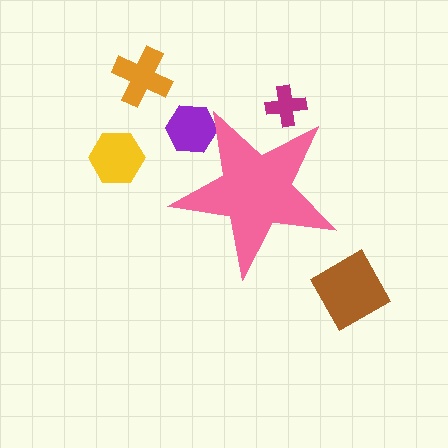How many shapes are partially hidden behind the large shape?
2 shapes are partially hidden.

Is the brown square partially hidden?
No, the brown square is fully visible.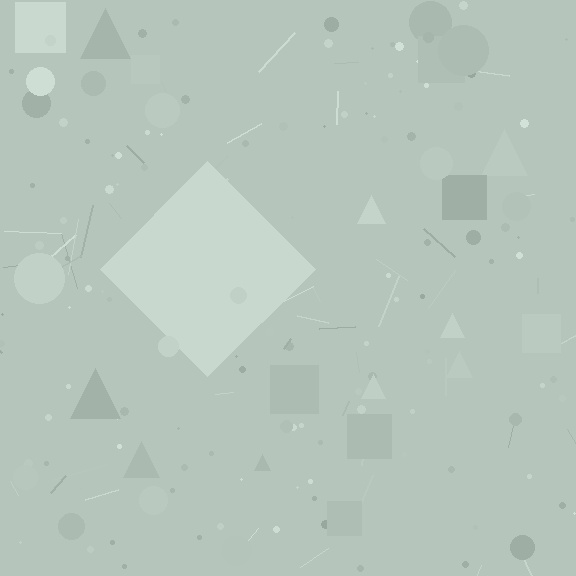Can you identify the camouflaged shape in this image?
The camouflaged shape is a diamond.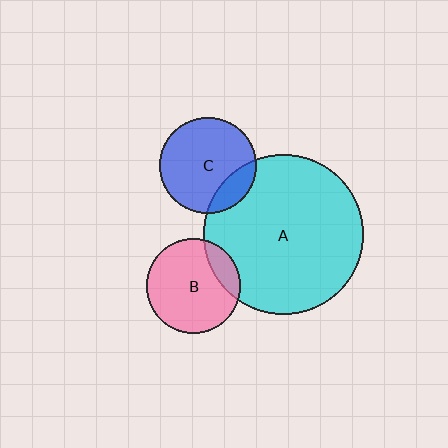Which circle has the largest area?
Circle A (cyan).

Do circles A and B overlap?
Yes.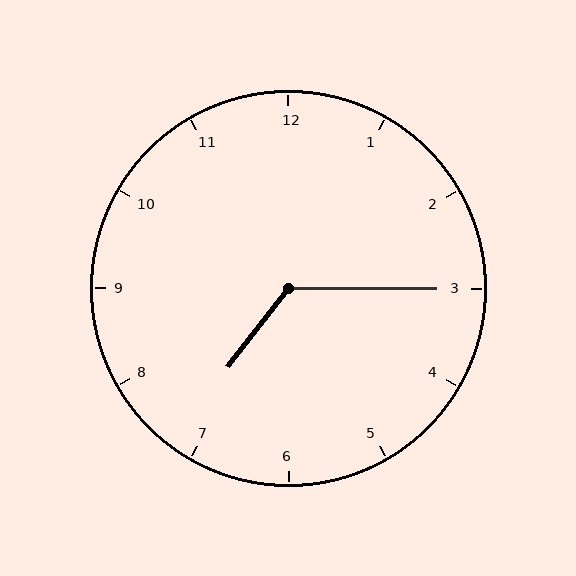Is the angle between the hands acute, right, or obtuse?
It is obtuse.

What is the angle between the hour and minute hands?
Approximately 128 degrees.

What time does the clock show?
7:15.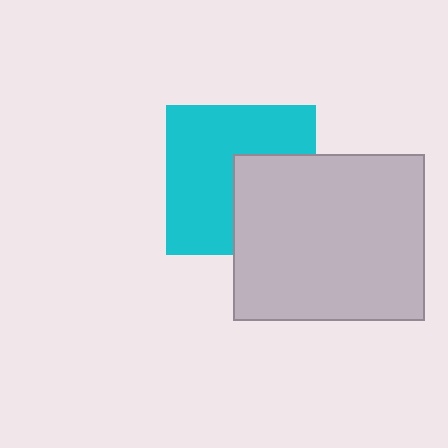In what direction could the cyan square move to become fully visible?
The cyan square could move left. That would shift it out from behind the light gray rectangle entirely.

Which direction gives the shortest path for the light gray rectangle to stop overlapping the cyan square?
Moving right gives the shortest separation.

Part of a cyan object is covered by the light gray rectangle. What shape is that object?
It is a square.